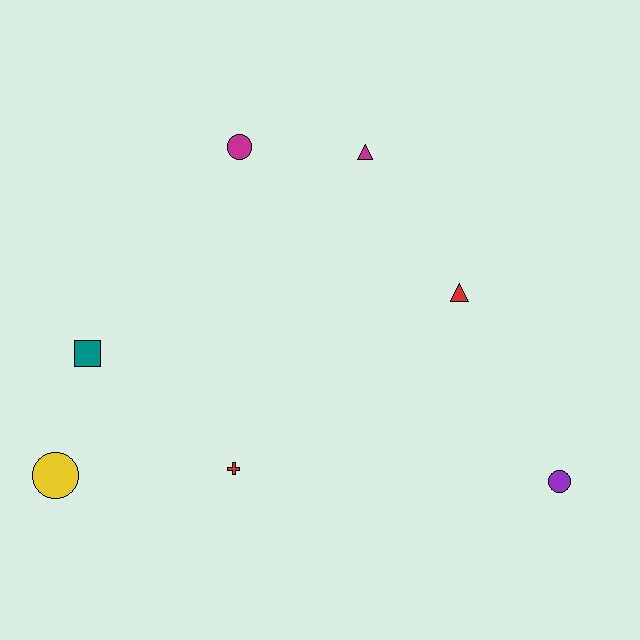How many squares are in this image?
There is 1 square.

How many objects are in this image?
There are 7 objects.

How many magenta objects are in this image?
There are 2 magenta objects.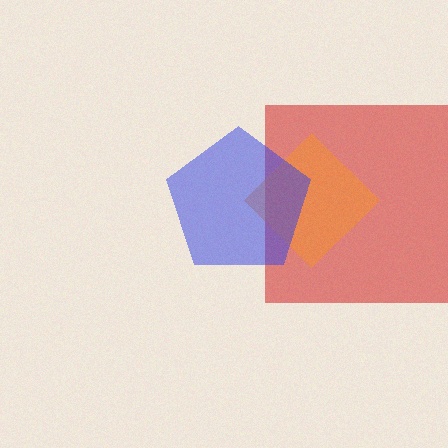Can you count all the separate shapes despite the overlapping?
Yes, there are 3 separate shapes.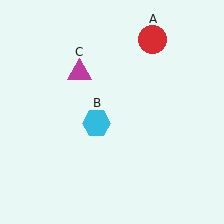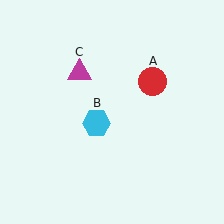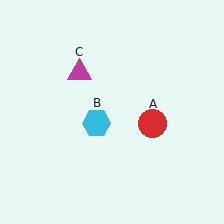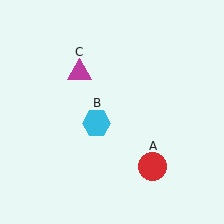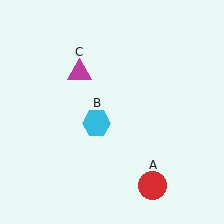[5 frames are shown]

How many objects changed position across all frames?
1 object changed position: red circle (object A).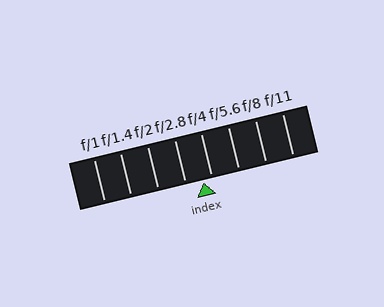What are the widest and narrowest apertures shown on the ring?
The widest aperture shown is f/1 and the narrowest is f/11.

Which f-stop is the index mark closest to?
The index mark is closest to f/4.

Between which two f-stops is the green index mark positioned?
The index mark is between f/2.8 and f/4.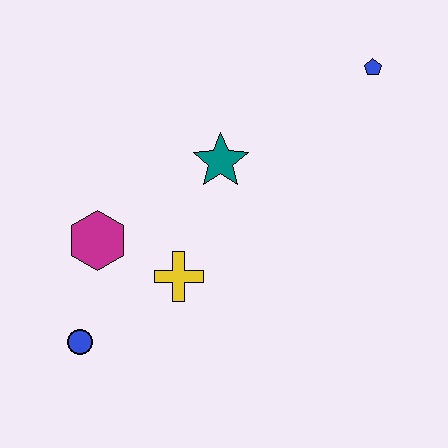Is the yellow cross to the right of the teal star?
No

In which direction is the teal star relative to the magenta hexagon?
The teal star is to the right of the magenta hexagon.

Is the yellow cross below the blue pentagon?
Yes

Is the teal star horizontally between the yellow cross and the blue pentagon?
Yes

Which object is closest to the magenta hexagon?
The yellow cross is closest to the magenta hexagon.